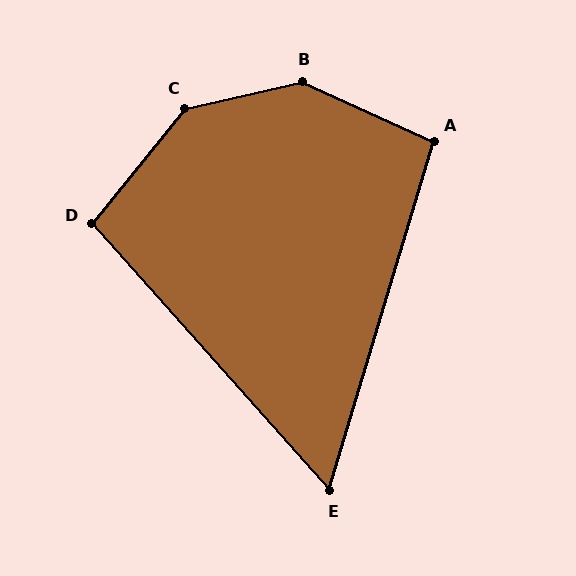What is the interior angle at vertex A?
Approximately 98 degrees (obtuse).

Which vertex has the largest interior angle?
B, at approximately 143 degrees.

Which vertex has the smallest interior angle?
E, at approximately 58 degrees.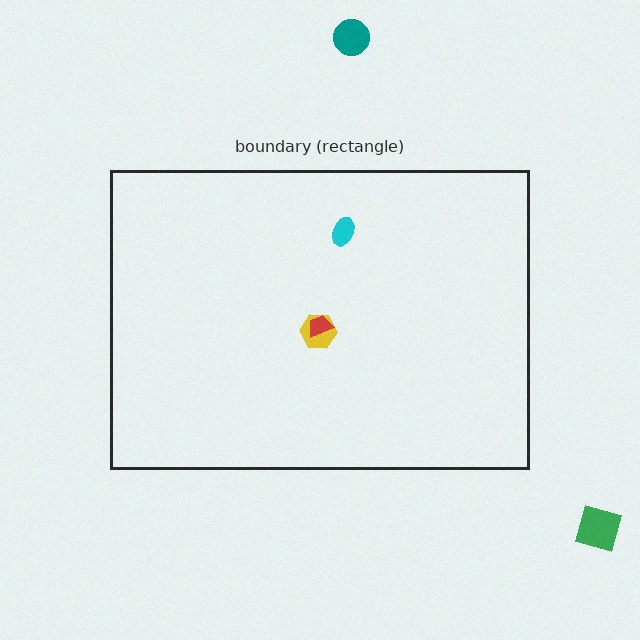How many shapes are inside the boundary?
3 inside, 2 outside.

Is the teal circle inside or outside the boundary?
Outside.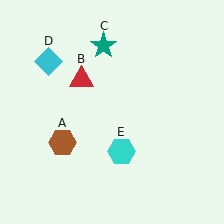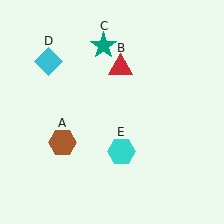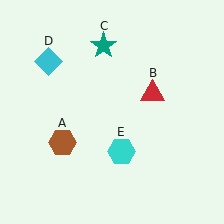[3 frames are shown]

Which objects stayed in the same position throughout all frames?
Brown hexagon (object A) and teal star (object C) and cyan diamond (object D) and cyan hexagon (object E) remained stationary.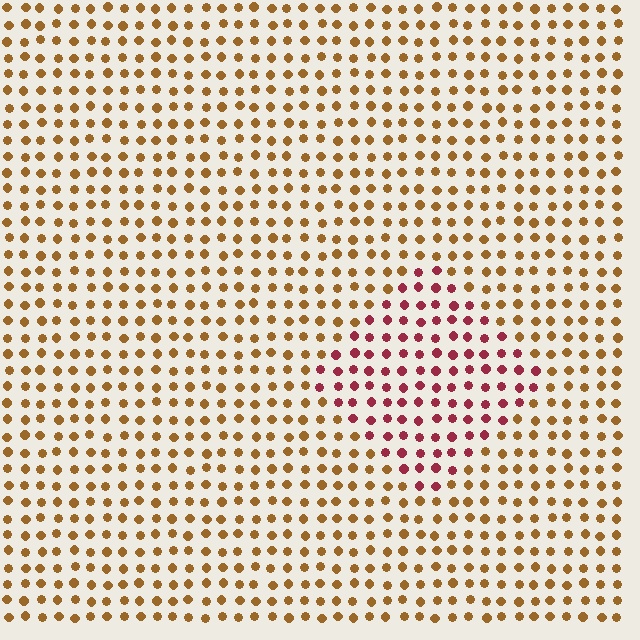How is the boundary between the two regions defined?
The boundary is defined purely by a slight shift in hue (about 49 degrees). Spacing, size, and orientation are identical on both sides.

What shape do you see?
I see a diamond.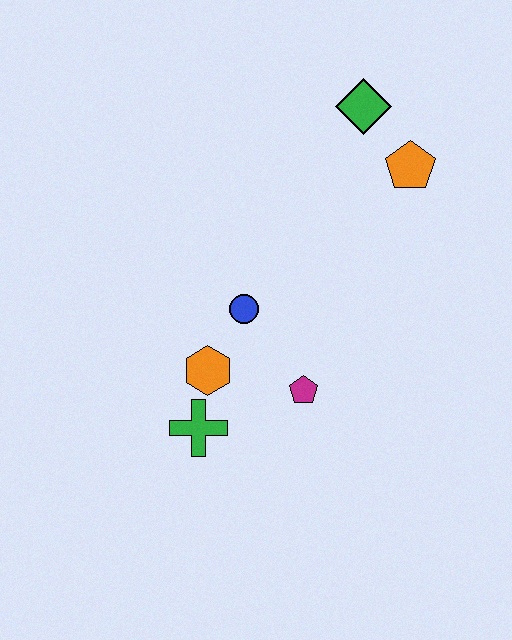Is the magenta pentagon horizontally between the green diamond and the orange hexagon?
Yes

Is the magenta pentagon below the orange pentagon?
Yes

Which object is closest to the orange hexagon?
The green cross is closest to the orange hexagon.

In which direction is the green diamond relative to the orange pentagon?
The green diamond is above the orange pentagon.